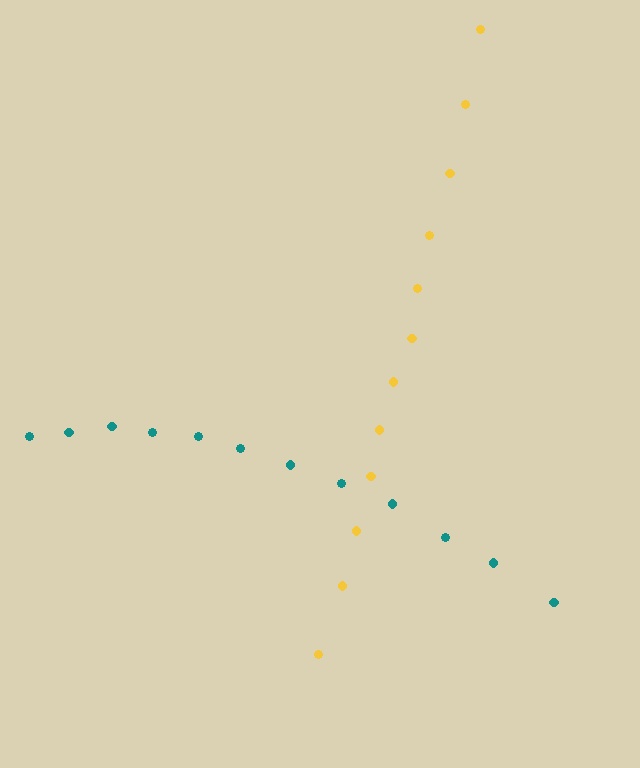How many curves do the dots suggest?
There are 2 distinct paths.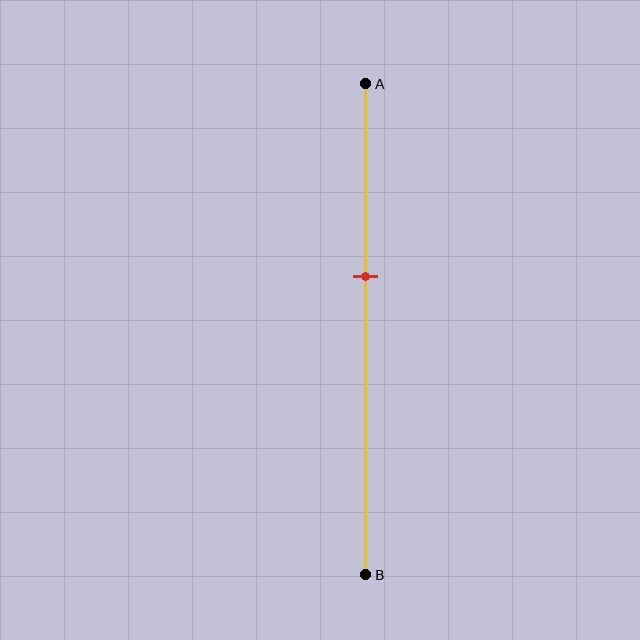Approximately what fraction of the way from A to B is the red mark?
The red mark is approximately 40% of the way from A to B.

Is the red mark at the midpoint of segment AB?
No, the mark is at about 40% from A, not at the 50% midpoint.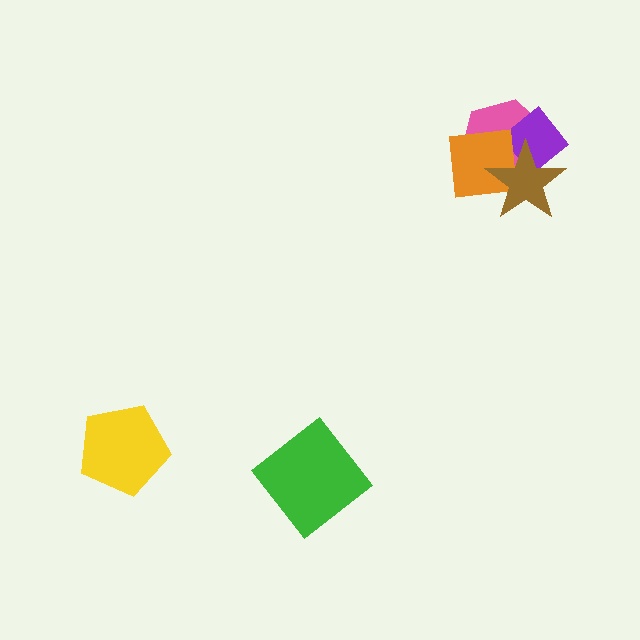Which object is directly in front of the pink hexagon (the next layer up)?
The purple diamond is directly in front of the pink hexagon.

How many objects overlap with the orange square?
3 objects overlap with the orange square.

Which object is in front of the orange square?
The brown star is in front of the orange square.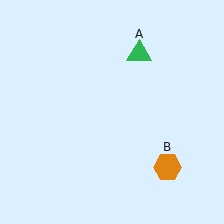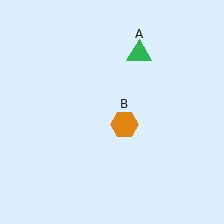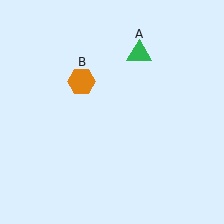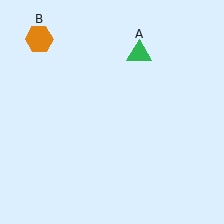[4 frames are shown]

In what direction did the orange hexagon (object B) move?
The orange hexagon (object B) moved up and to the left.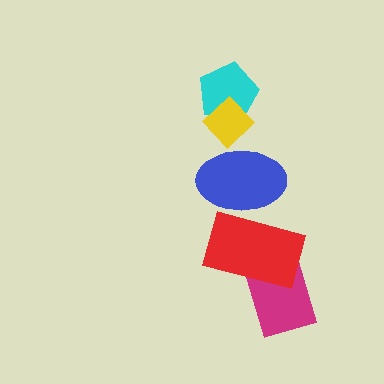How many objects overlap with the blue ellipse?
2 objects overlap with the blue ellipse.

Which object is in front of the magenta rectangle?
The red rectangle is in front of the magenta rectangle.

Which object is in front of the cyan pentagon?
The yellow diamond is in front of the cyan pentagon.